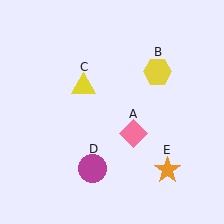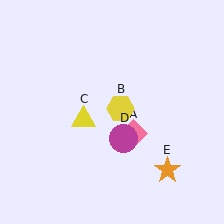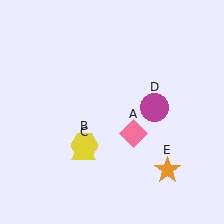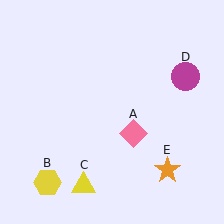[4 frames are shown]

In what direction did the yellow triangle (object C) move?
The yellow triangle (object C) moved down.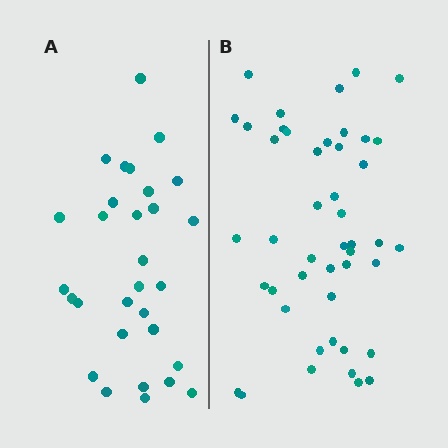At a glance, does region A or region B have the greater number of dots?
Region B (the right region) has more dots.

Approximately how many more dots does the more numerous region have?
Region B has approximately 15 more dots than region A.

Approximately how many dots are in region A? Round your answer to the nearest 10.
About 30 dots.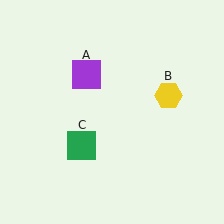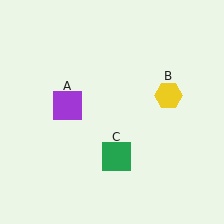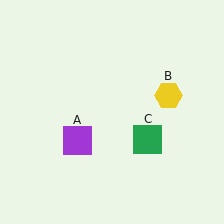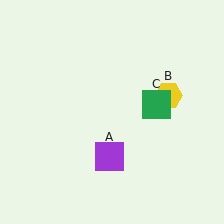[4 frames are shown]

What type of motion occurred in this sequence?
The purple square (object A), green square (object C) rotated counterclockwise around the center of the scene.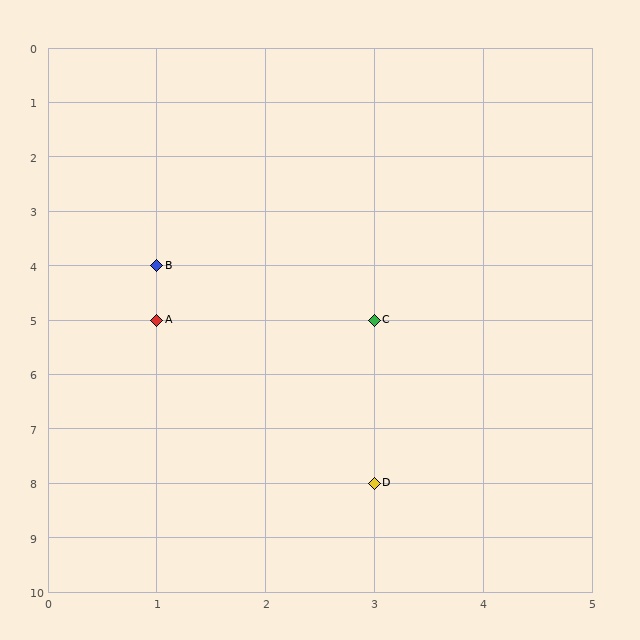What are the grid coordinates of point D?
Point D is at grid coordinates (3, 8).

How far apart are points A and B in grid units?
Points A and B are 1 row apart.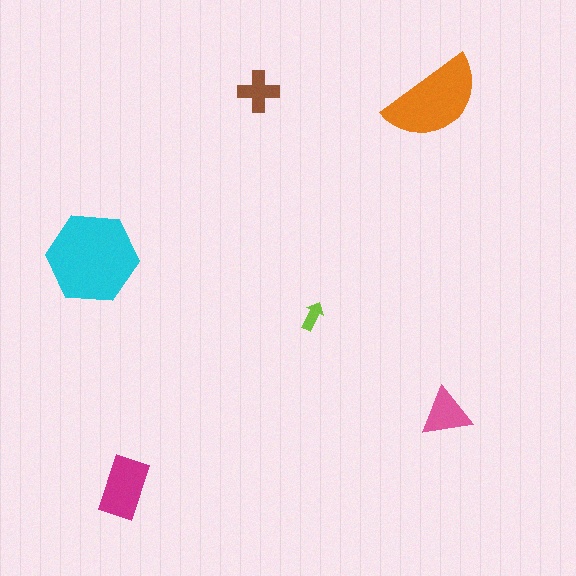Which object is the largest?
The cyan hexagon.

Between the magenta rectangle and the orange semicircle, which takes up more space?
The orange semicircle.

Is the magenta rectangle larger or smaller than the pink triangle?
Larger.